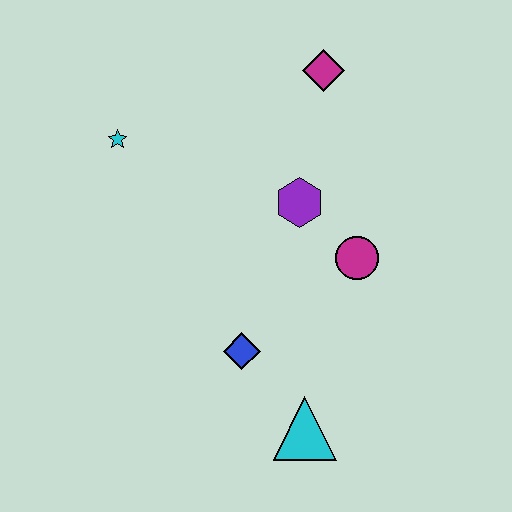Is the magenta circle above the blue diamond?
Yes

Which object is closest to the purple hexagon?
The magenta circle is closest to the purple hexagon.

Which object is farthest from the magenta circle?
The cyan star is farthest from the magenta circle.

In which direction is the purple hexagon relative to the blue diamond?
The purple hexagon is above the blue diamond.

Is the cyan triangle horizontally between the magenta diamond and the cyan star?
Yes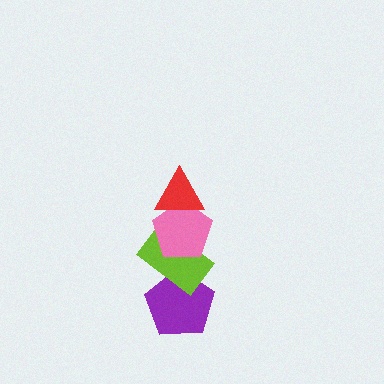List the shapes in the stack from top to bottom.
From top to bottom: the red triangle, the pink pentagon, the lime rectangle, the purple pentagon.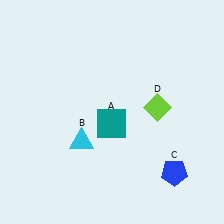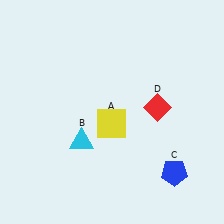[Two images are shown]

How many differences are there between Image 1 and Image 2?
There are 2 differences between the two images.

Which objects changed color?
A changed from teal to yellow. D changed from lime to red.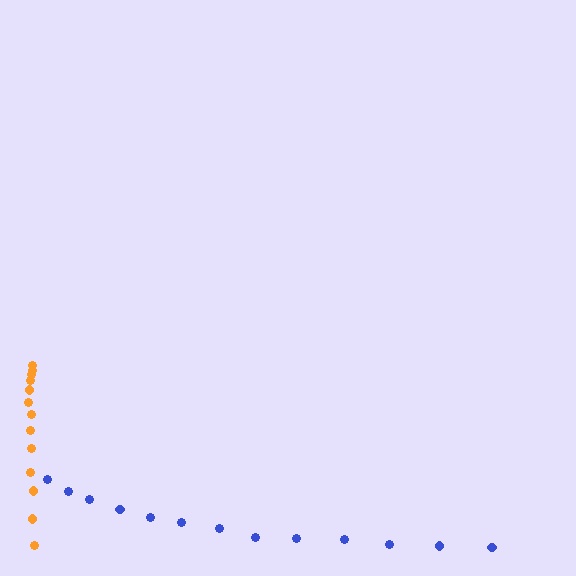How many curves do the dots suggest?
There are 2 distinct paths.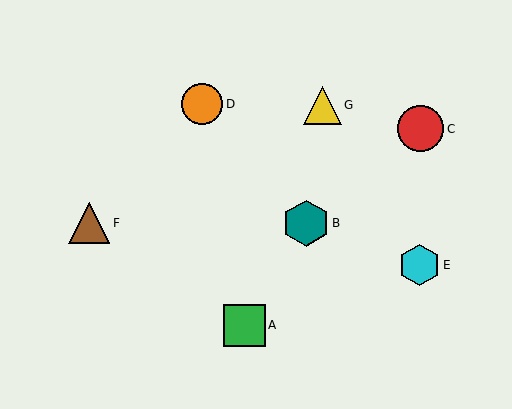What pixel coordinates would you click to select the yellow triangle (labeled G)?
Click at (322, 105) to select the yellow triangle G.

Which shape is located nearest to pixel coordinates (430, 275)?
The cyan hexagon (labeled E) at (420, 265) is nearest to that location.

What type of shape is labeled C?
Shape C is a red circle.